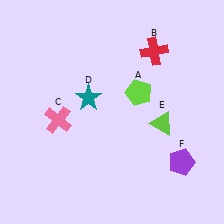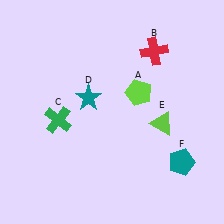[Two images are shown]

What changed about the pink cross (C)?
In Image 1, C is pink. In Image 2, it changed to green.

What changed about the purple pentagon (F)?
In Image 1, F is purple. In Image 2, it changed to teal.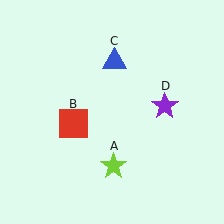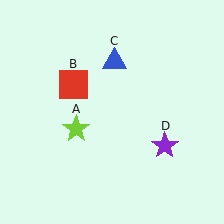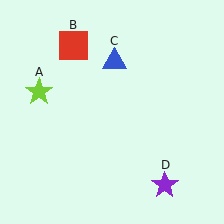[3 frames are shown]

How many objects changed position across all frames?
3 objects changed position: lime star (object A), red square (object B), purple star (object D).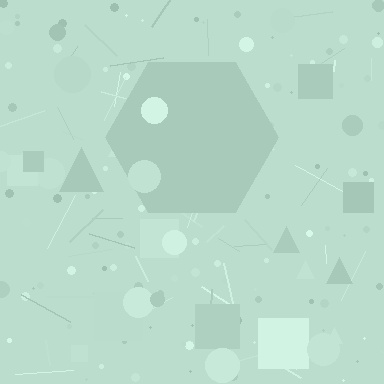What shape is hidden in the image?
A hexagon is hidden in the image.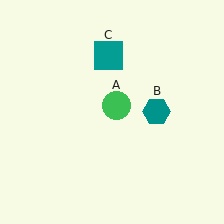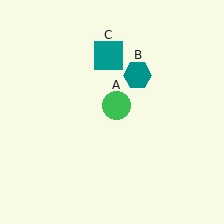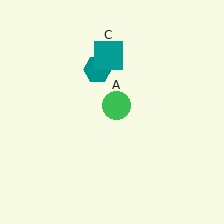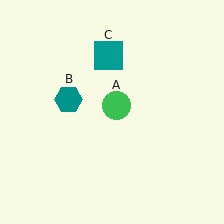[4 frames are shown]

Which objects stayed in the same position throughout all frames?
Green circle (object A) and teal square (object C) remained stationary.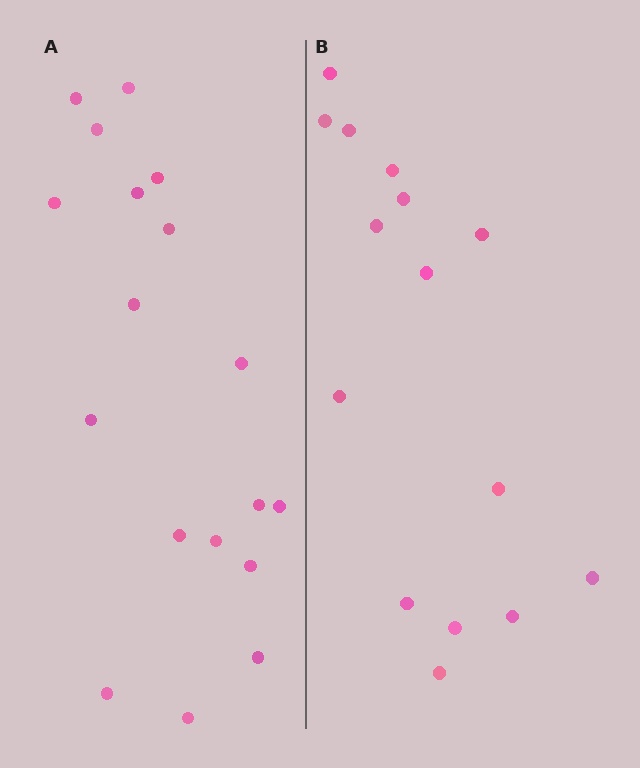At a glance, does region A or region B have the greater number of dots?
Region A (the left region) has more dots.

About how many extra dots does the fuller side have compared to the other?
Region A has just a few more — roughly 2 or 3 more dots than region B.